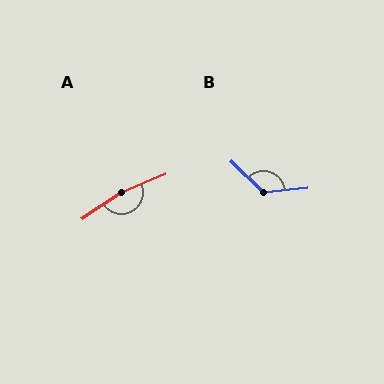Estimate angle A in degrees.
Approximately 169 degrees.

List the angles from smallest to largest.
B (129°), A (169°).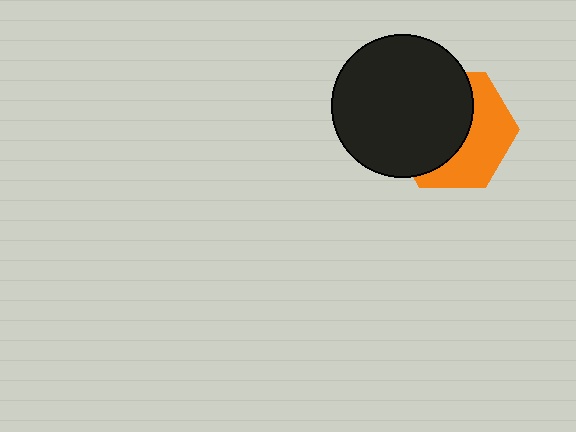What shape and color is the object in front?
The object in front is a black circle.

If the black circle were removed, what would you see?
You would see the complete orange hexagon.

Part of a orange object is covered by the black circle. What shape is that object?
It is a hexagon.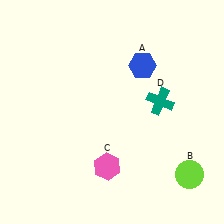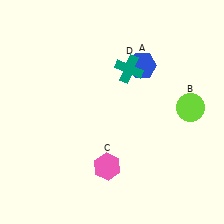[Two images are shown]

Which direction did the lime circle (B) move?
The lime circle (B) moved up.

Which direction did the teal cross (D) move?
The teal cross (D) moved up.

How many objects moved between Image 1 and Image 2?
2 objects moved between the two images.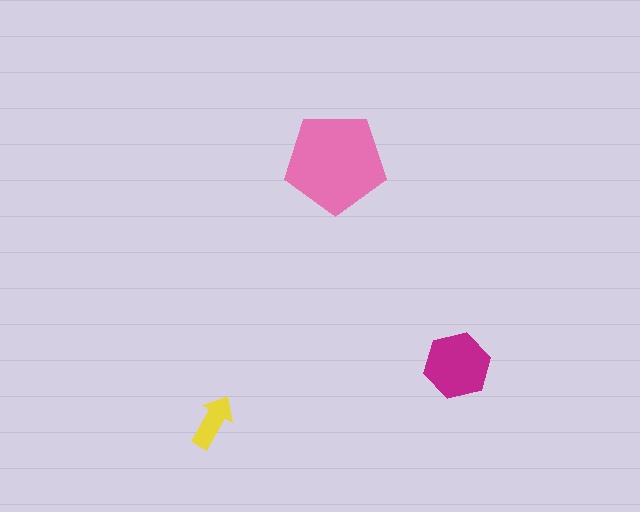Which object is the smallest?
The yellow arrow.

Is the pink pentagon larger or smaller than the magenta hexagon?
Larger.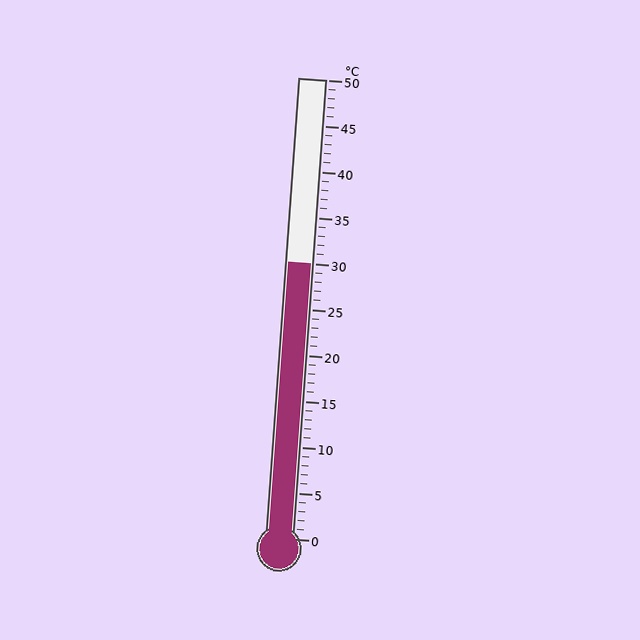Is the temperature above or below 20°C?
The temperature is above 20°C.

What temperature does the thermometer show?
The thermometer shows approximately 30°C.